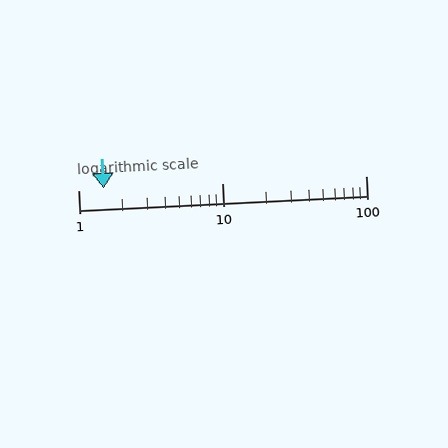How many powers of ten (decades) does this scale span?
The scale spans 2 decades, from 1 to 100.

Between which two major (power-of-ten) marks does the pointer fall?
The pointer is between 1 and 10.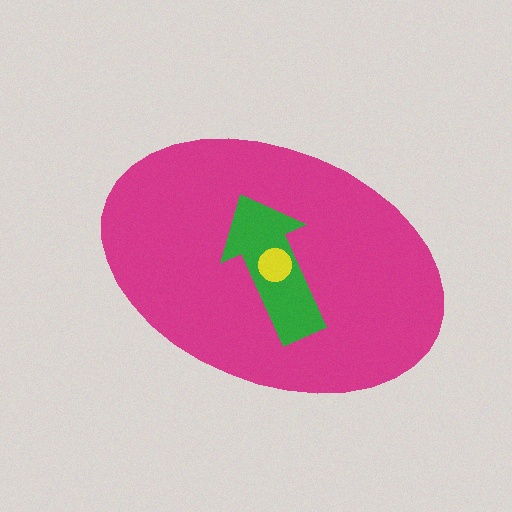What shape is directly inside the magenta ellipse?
The green arrow.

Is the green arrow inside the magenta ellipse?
Yes.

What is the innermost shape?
The yellow circle.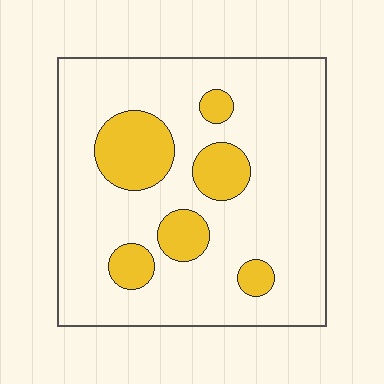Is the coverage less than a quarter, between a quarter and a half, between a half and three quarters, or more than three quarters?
Less than a quarter.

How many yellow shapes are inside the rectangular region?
6.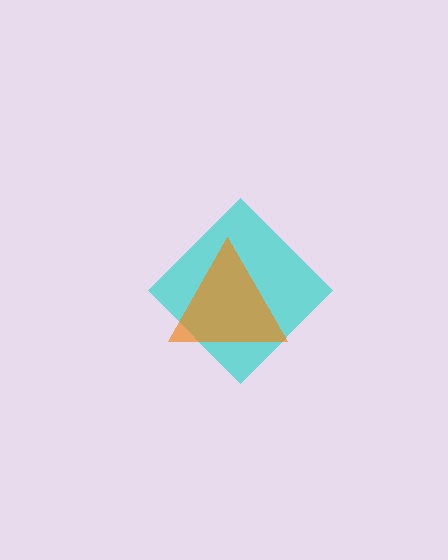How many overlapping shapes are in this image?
There are 2 overlapping shapes in the image.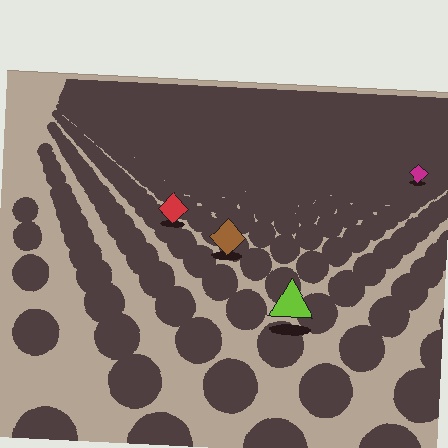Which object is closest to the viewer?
The lime triangle is closest. The texture marks near it are larger and more spread out.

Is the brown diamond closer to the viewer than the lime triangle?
No. The lime triangle is closer — you can tell from the texture gradient: the ground texture is coarser near it.